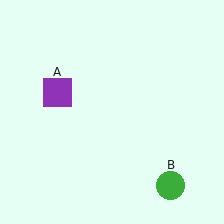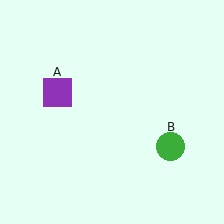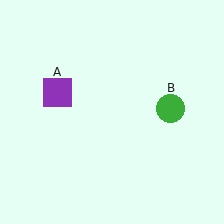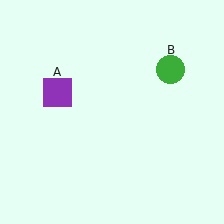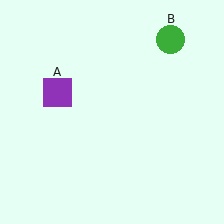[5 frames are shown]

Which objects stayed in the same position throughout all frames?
Purple square (object A) remained stationary.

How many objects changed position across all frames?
1 object changed position: green circle (object B).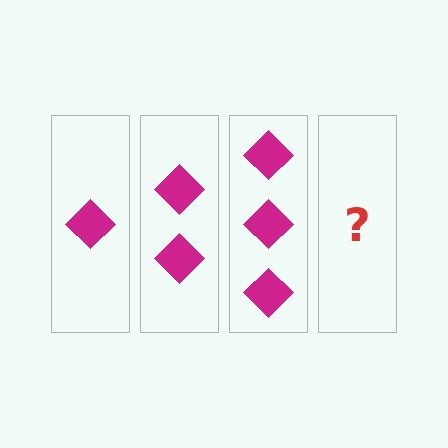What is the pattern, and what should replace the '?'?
The pattern is that each step adds one more diamond. The '?' should be 4 diamonds.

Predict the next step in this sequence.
The next step is 4 diamonds.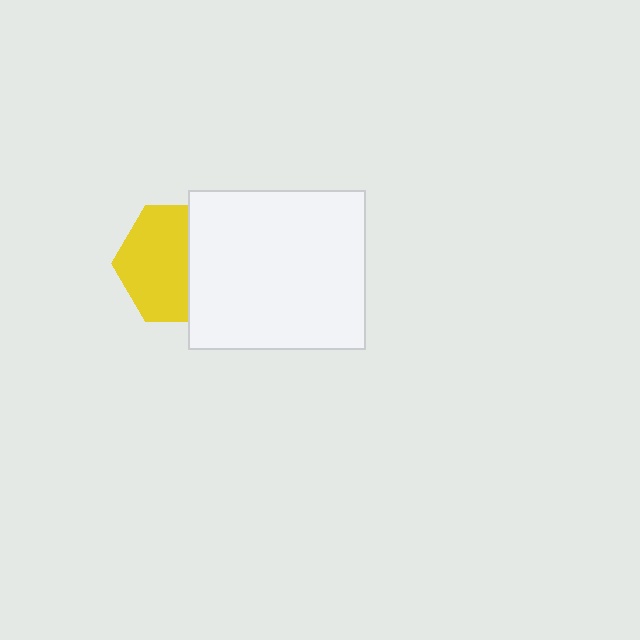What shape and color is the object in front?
The object in front is a white rectangle.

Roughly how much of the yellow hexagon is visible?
About half of it is visible (roughly 59%).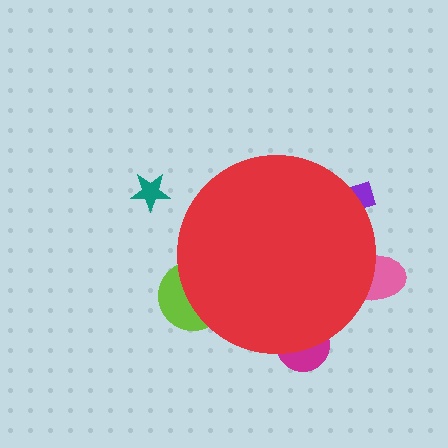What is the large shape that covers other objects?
A red circle.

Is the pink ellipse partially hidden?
Yes, the pink ellipse is partially hidden behind the red circle.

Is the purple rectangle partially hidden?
Yes, the purple rectangle is partially hidden behind the red circle.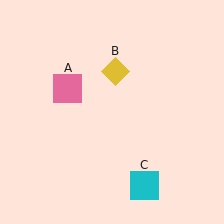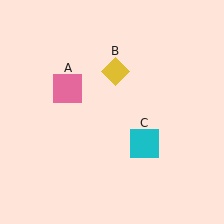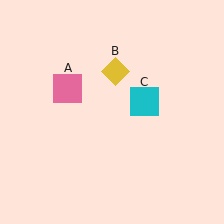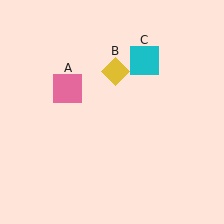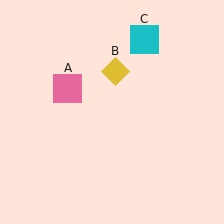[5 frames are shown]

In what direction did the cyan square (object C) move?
The cyan square (object C) moved up.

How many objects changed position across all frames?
1 object changed position: cyan square (object C).